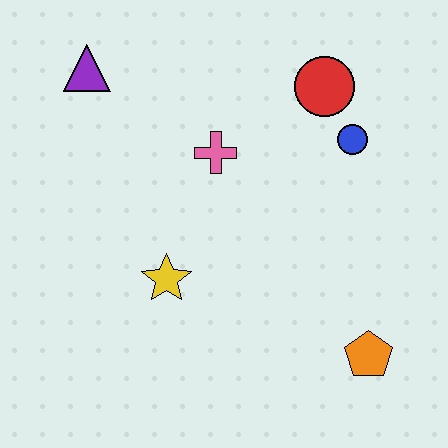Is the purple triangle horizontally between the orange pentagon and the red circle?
No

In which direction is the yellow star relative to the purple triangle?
The yellow star is below the purple triangle.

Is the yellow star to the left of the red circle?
Yes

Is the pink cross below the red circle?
Yes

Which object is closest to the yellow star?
The pink cross is closest to the yellow star.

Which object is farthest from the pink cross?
The orange pentagon is farthest from the pink cross.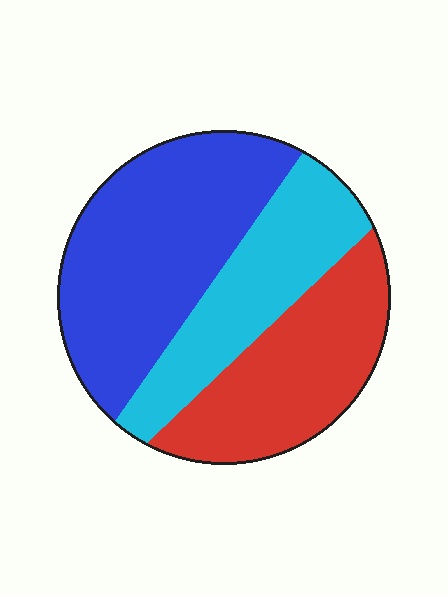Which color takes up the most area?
Blue, at roughly 45%.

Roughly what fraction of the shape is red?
Red covers around 30% of the shape.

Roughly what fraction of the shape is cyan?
Cyan takes up between a sixth and a third of the shape.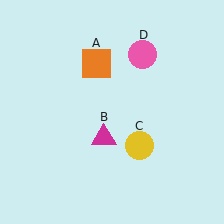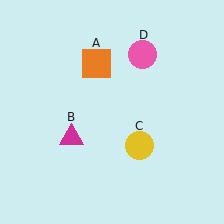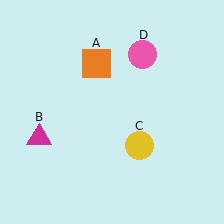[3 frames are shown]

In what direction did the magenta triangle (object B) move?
The magenta triangle (object B) moved left.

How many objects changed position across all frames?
1 object changed position: magenta triangle (object B).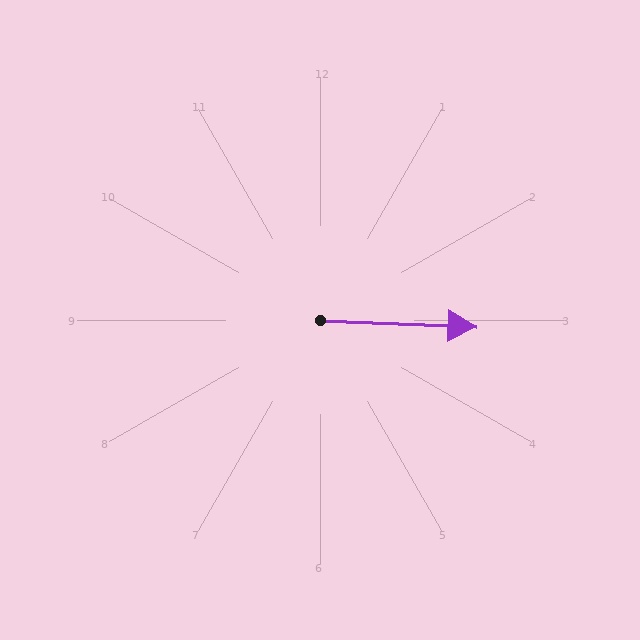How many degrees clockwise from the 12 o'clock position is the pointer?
Approximately 92 degrees.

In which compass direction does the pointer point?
East.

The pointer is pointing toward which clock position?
Roughly 3 o'clock.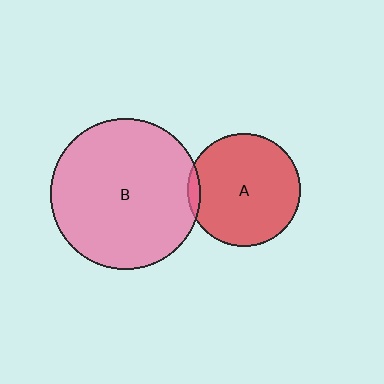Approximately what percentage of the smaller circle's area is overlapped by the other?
Approximately 5%.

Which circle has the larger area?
Circle B (pink).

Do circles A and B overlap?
Yes.